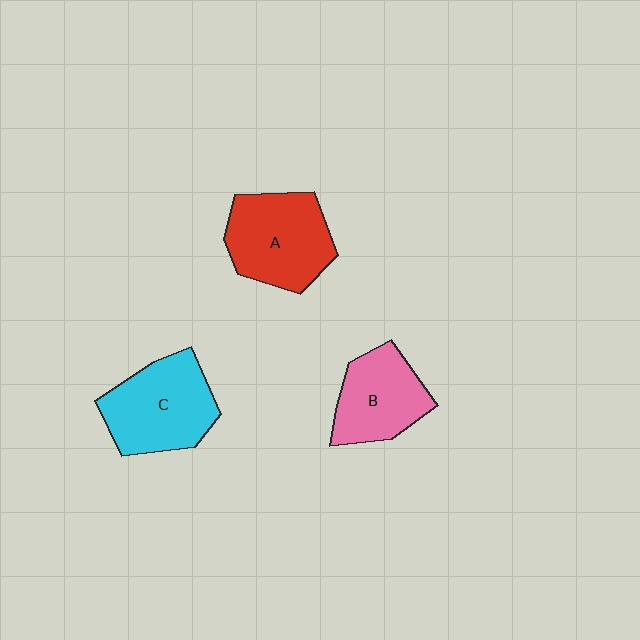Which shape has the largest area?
Shape C (cyan).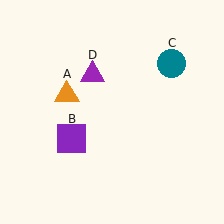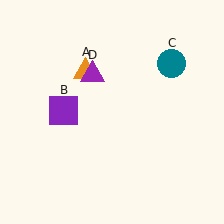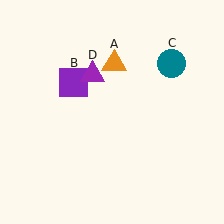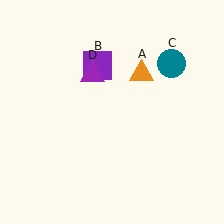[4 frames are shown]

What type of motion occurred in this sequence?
The orange triangle (object A), purple square (object B) rotated clockwise around the center of the scene.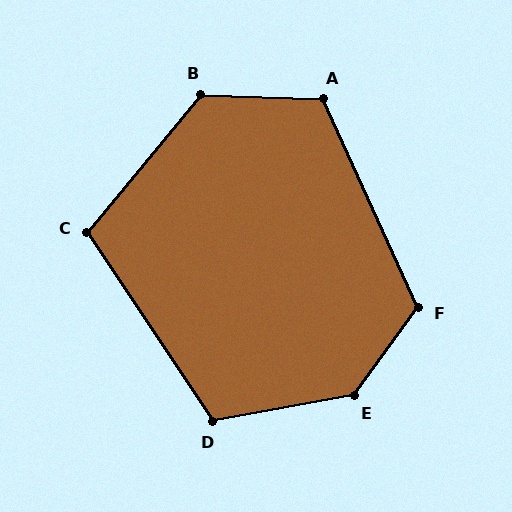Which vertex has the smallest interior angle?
C, at approximately 107 degrees.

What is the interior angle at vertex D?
Approximately 113 degrees (obtuse).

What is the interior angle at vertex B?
Approximately 127 degrees (obtuse).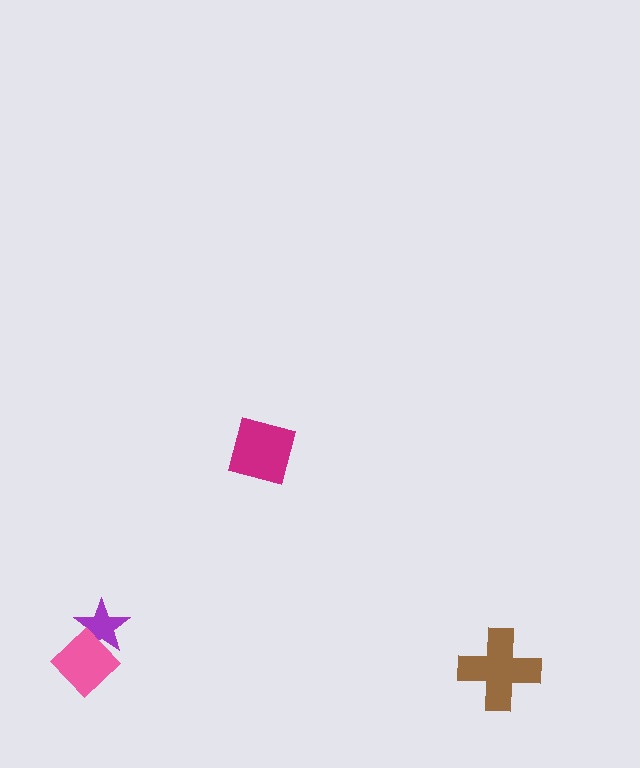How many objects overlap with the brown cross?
0 objects overlap with the brown cross.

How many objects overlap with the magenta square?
0 objects overlap with the magenta square.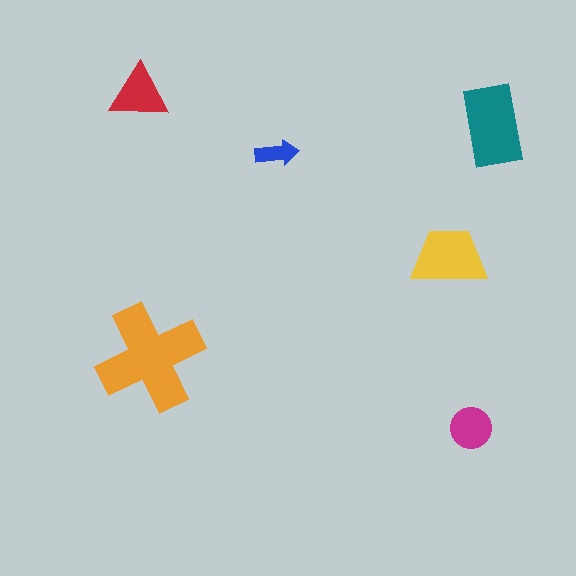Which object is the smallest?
The blue arrow.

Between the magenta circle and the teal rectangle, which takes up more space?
The teal rectangle.